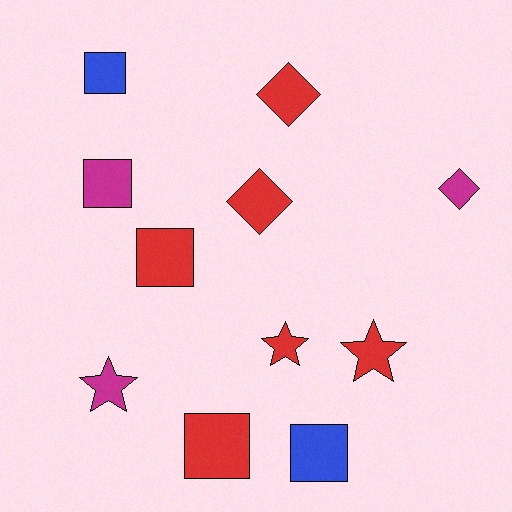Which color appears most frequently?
Red, with 6 objects.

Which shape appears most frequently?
Square, with 5 objects.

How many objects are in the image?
There are 11 objects.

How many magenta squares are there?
There is 1 magenta square.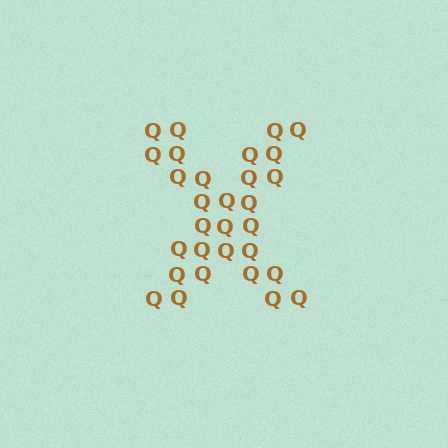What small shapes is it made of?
It is made of small letter Q's.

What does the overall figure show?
The overall figure shows the letter X.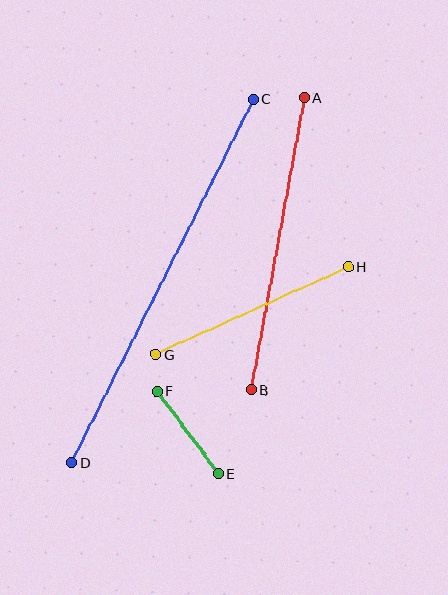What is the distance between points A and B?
The distance is approximately 297 pixels.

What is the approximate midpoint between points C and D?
The midpoint is at approximately (163, 281) pixels.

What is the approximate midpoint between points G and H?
The midpoint is at approximately (252, 311) pixels.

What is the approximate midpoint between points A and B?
The midpoint is at approximately (278, 244) pixels.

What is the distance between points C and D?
The distance is approximately 406 pixels.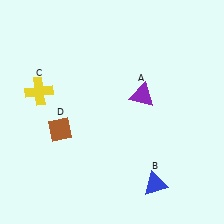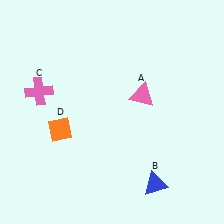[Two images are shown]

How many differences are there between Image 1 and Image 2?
There are 3 differences between the two images.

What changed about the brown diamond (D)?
In Image 1, D is brown. In Image 2, it changed to orange.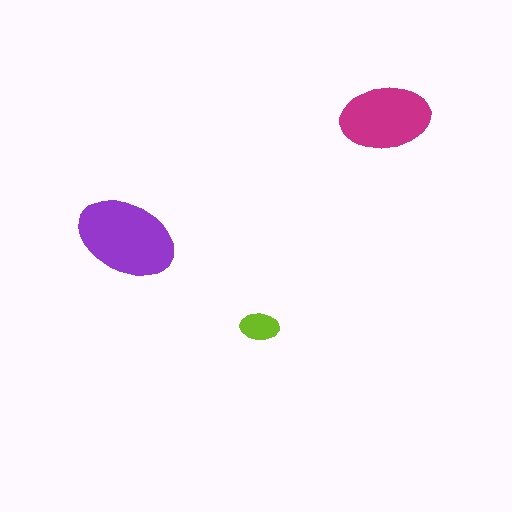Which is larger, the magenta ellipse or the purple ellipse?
The purple one.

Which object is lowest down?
The lime ellipse is bottommost.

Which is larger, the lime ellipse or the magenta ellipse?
The magenta one.